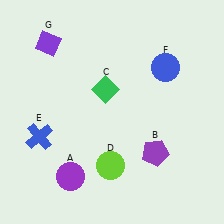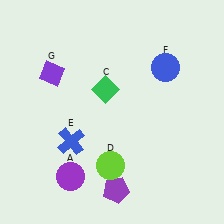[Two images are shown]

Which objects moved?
The objects that moved are: the purple pentagon (B), the blue cross (E), the purple diamond (G).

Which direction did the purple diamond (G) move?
The purple diamond (G) moved down.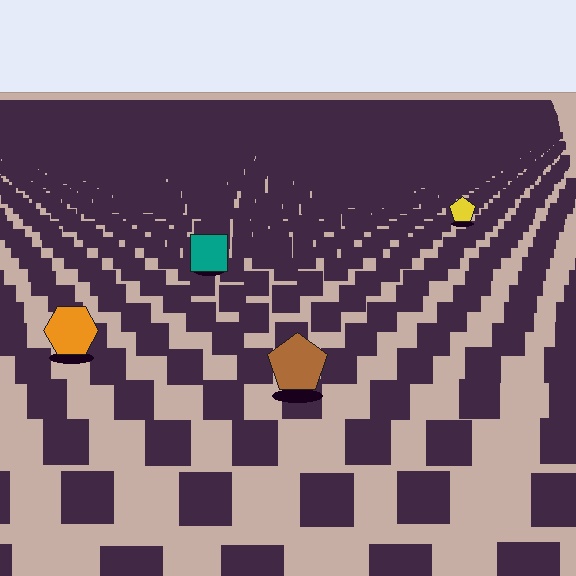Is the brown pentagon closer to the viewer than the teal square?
Yes. The brown pentagon is closer — you can tell from the texture gradient: the ground texture is coarser near it.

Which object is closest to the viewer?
The brown pentagon is closest. The texture marks near it are larger and more spread out.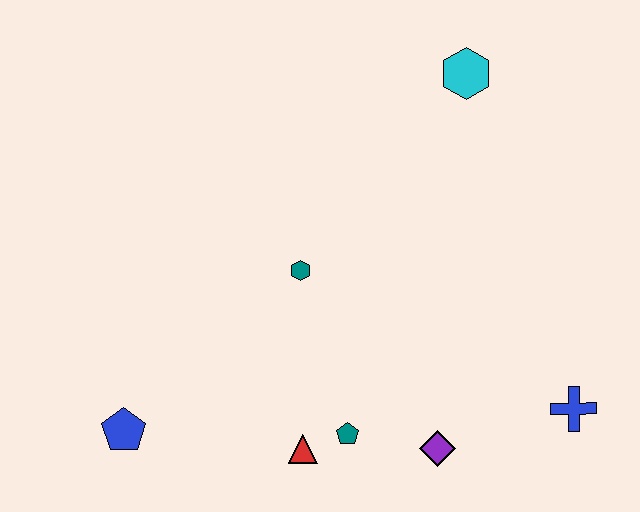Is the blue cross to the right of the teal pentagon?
Yes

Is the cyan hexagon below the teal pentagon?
No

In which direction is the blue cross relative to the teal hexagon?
The blue cross is to the right of the teal hexagon.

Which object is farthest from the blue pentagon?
The cyan hexagon is farthest from the blue pentagon.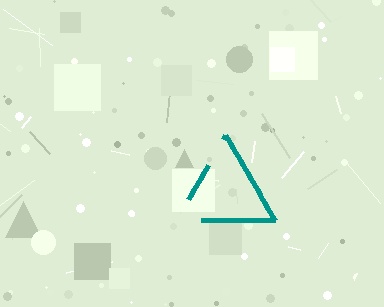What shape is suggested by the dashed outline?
The dashed outline suggests a triangle.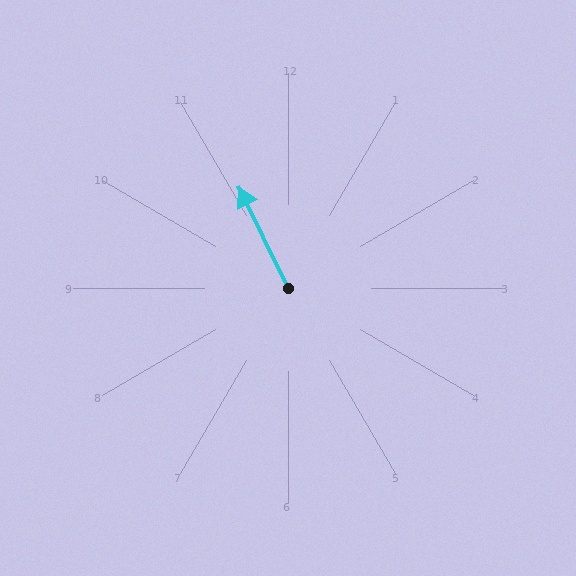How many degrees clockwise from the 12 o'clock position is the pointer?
Approximately 334 degrees.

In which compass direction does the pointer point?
Northwest.